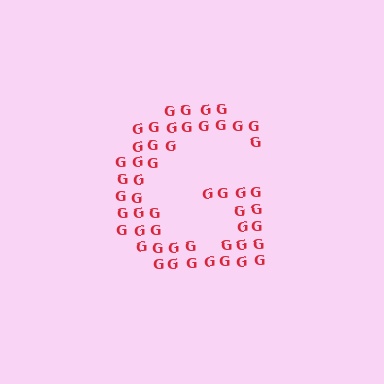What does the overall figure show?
The overall figure shows the letter G.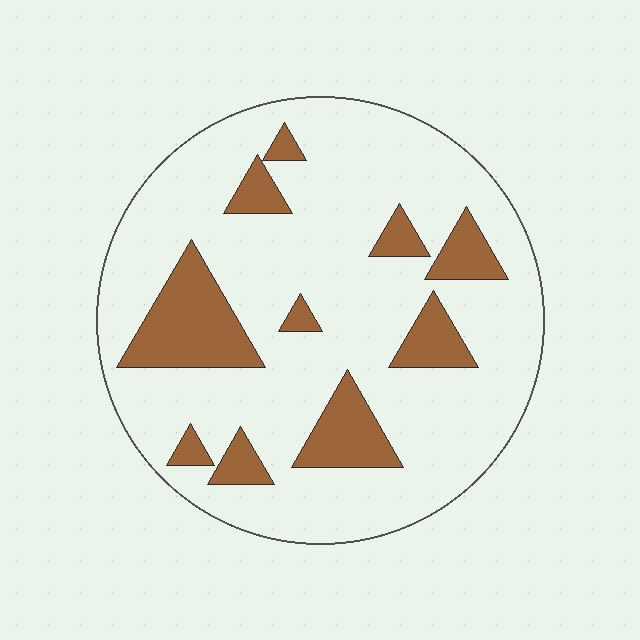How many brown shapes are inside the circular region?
10.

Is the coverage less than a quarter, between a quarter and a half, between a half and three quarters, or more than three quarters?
Less than a quarter.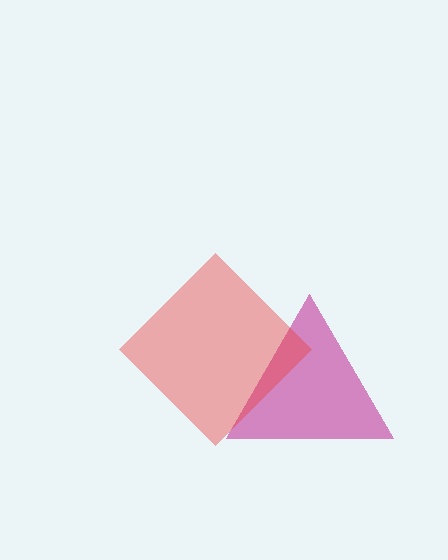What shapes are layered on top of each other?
The layered shapes are: a magenta triangle, a red diamond.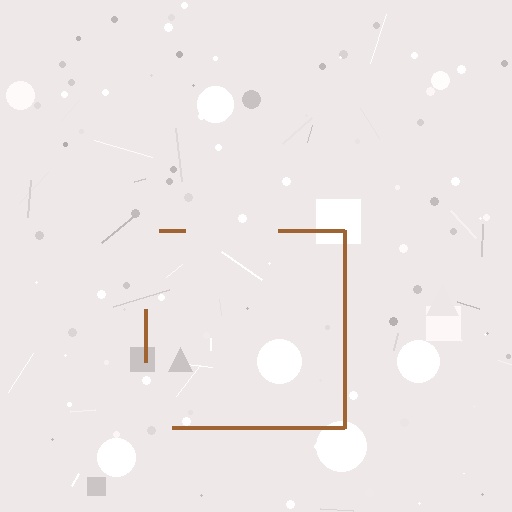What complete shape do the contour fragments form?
The contour fragments form a square.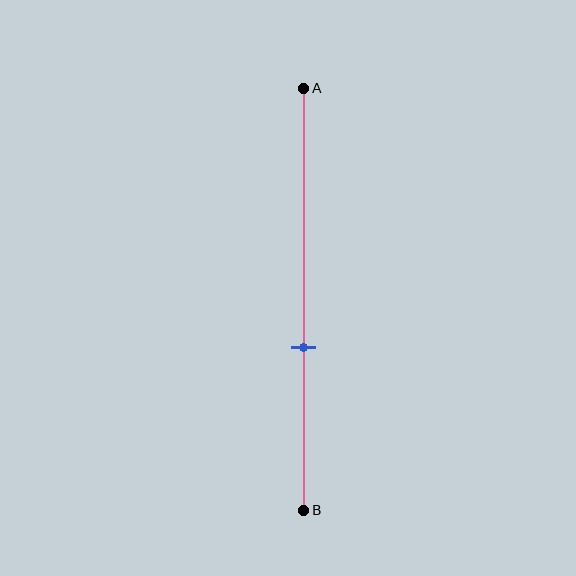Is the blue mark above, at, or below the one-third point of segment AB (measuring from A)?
The blue mark is below the one-third point of segment AB.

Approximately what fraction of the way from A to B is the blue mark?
The blue mark is approximately 60% of the way from A to B.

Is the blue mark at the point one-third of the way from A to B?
No, the mark is at about 60% from A, not at the 33% one-third point.